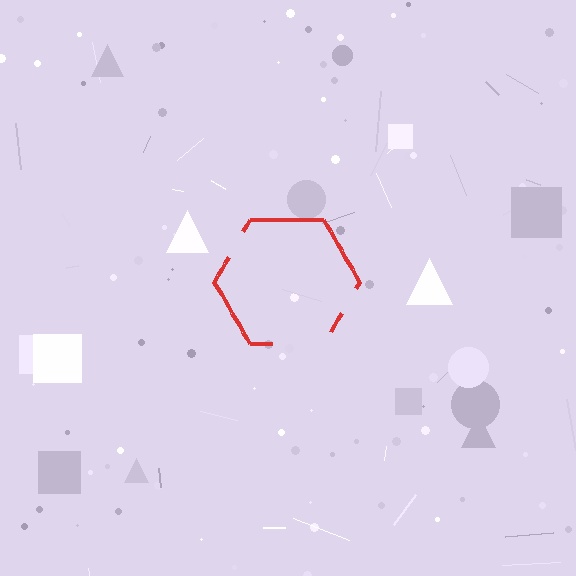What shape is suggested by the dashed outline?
The dashed outline suggests a hexagon.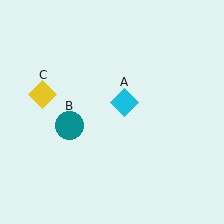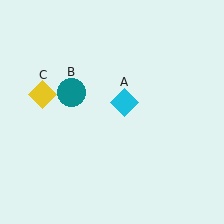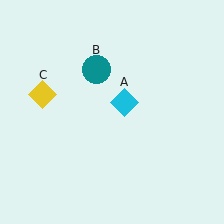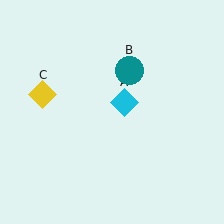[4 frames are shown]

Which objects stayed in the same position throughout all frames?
Cyan diamond (object A) and yellow diamond (object C) remained stationary.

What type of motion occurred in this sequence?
The teal circle (object B) rotated clockwise around the center of the scene.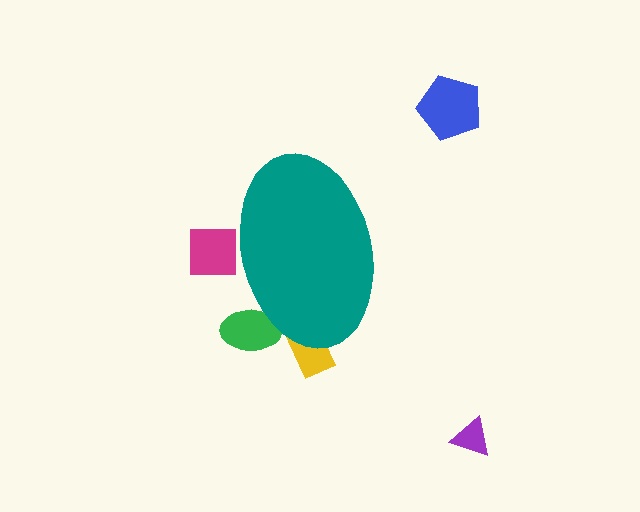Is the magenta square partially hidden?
Yes, the magenta square is partially hidden behind the teal ellipse.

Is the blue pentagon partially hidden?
No, the blue pentagon is fully visible.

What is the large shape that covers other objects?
A teal ellipse.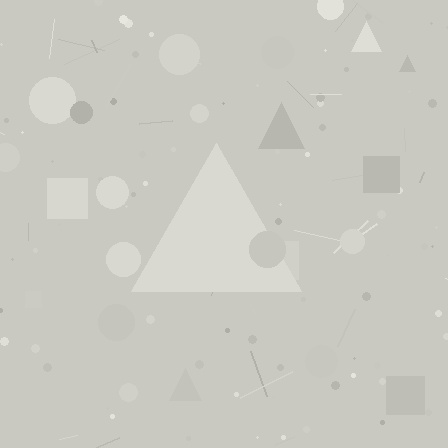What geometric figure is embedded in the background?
A triangle is embedded in the background.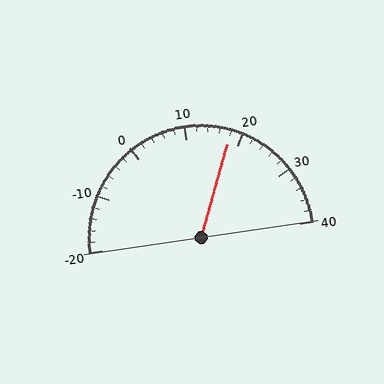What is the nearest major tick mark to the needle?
The nearest major tick mark is 20.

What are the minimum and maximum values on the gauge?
The gauge ranges from -20 to 40.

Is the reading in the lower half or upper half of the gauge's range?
The reading is in the upper half of the range (-20 to 40).